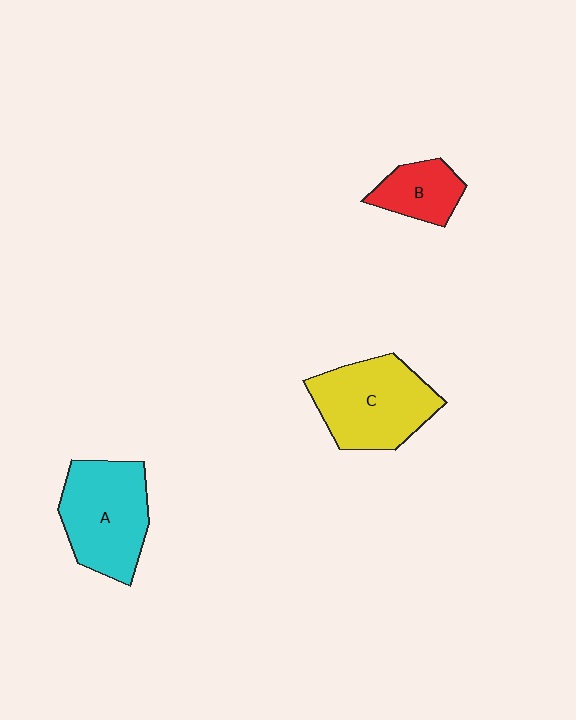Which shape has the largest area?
Shape C (yellow).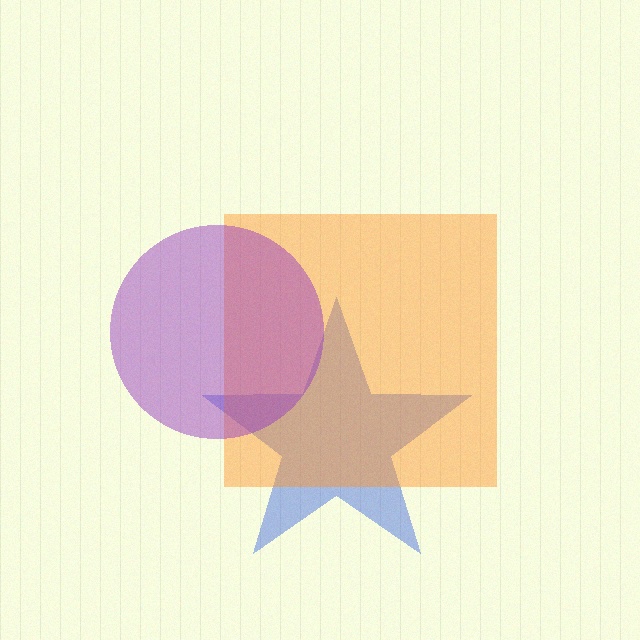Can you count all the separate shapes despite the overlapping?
Yes, there are 3 separate shapes.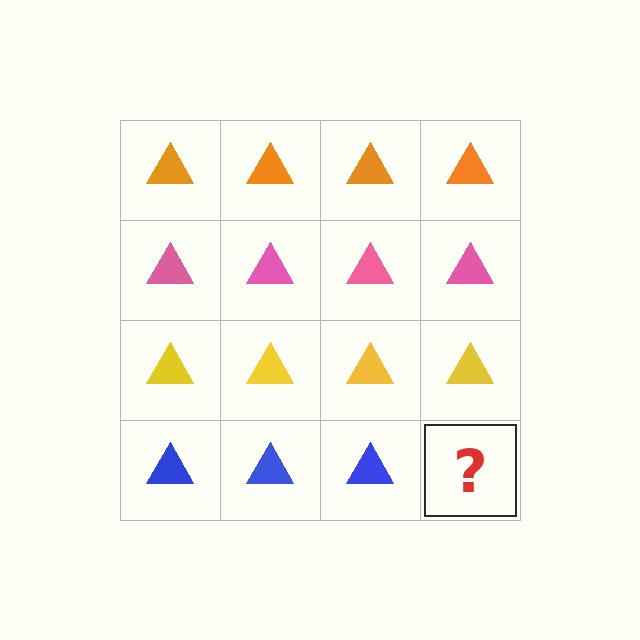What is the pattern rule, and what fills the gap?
The rule is that each row has a consistent color. The gap should be filled with a blue triangle.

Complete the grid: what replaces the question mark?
The question mark should be replaced with a blue triangle.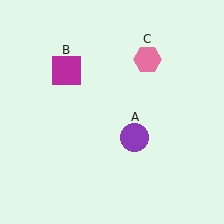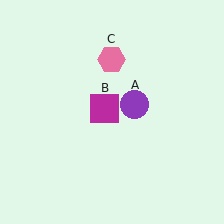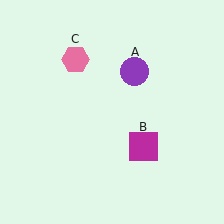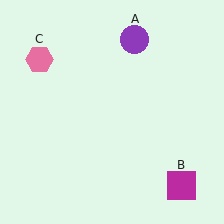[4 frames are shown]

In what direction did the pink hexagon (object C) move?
The pink hexagon (object C) moved left.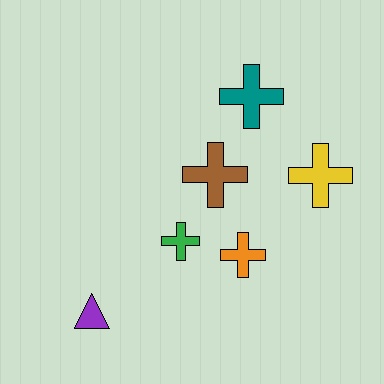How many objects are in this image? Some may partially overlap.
There are 6 objects.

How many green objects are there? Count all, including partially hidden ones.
There is 1 green object.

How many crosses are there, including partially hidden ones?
There are 5 crosses.